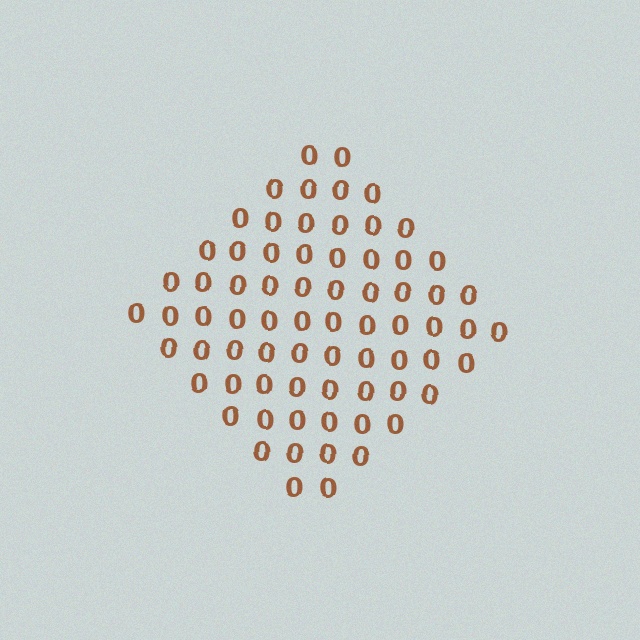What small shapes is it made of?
It is made of small digit 0's.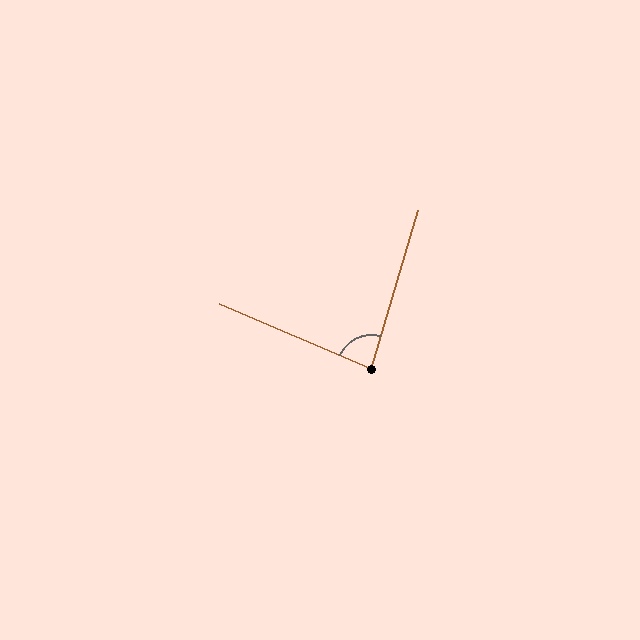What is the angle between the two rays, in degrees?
Approximately 83 degrees.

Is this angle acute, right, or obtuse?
It is acute.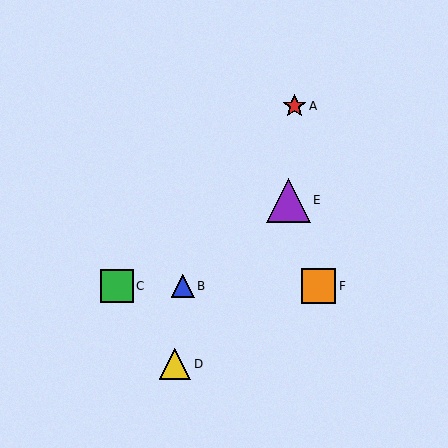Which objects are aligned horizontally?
Objects B, C, F are aligned horizontally.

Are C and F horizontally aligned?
Yes, both are at y≈286.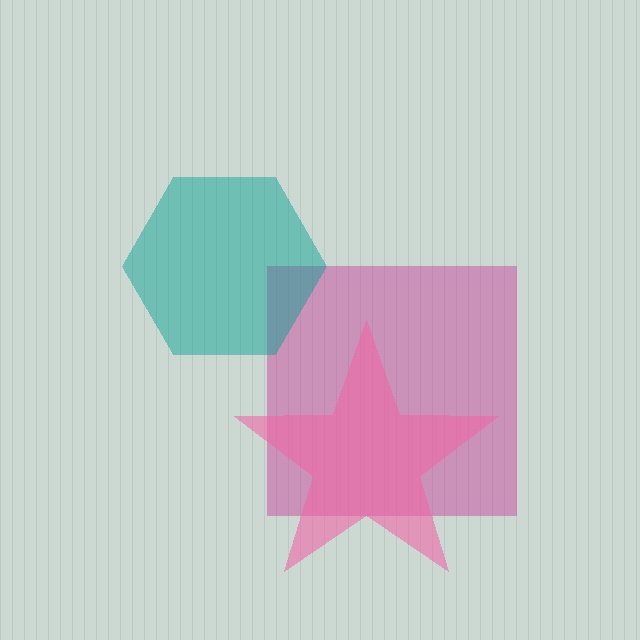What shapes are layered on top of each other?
The layered shapes are: a magenta square, a teal hexagon, a pink star.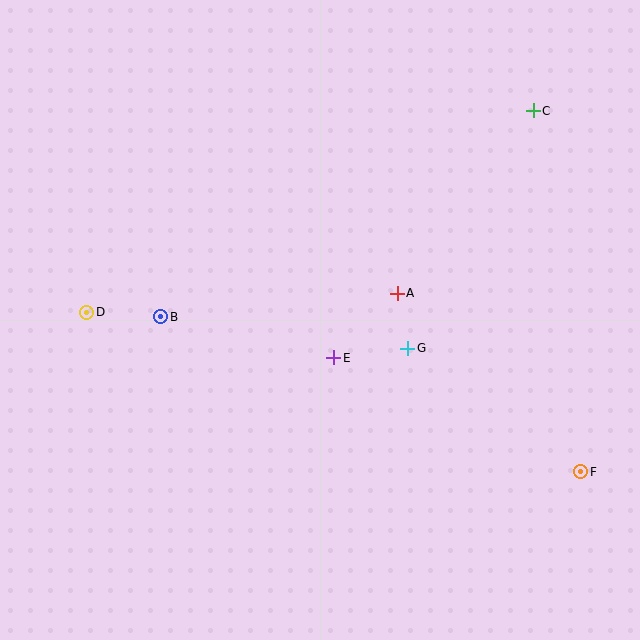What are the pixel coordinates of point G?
Point G is at (408, 348).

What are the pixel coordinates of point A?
Point A is at (397, 293).